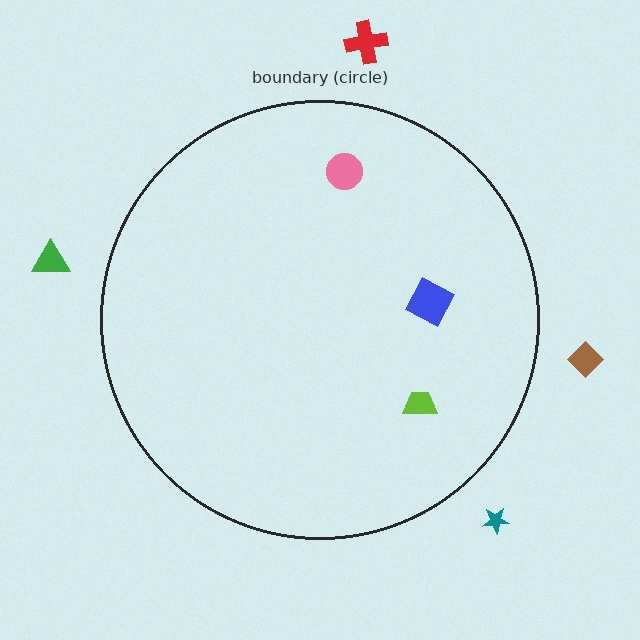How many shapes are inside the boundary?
3 inside, 4 outside.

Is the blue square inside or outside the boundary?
Inside.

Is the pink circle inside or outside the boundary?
Inside.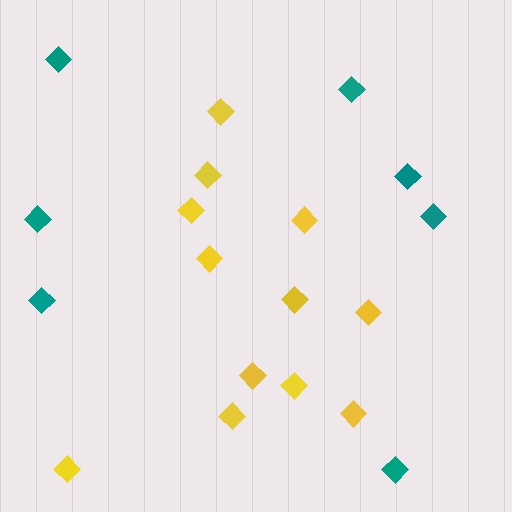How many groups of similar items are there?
There are 2 groups: one group of teal diamonds (7) and one group of yellow diamonds (12).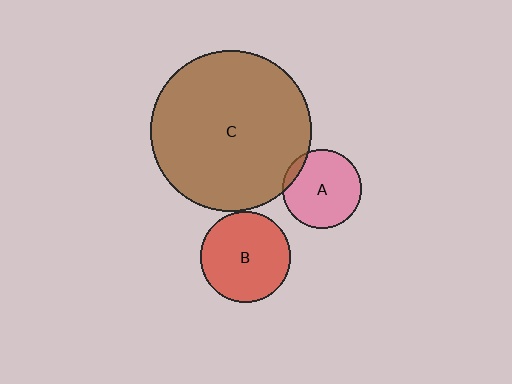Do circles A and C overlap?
Yes.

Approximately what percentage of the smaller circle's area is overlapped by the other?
Approximately 10%.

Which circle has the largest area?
Circle C (brown).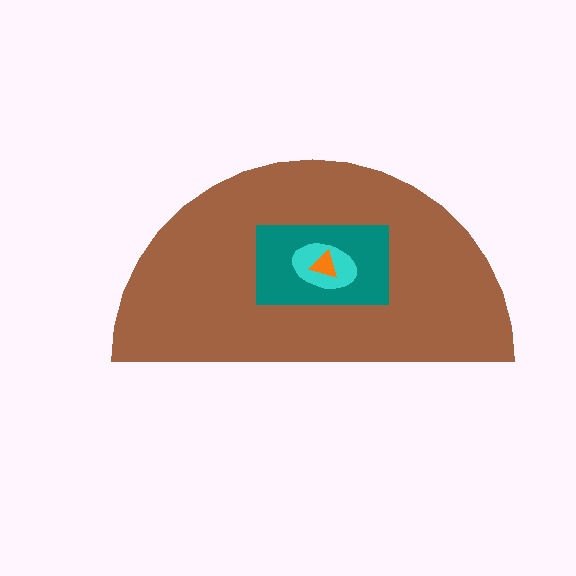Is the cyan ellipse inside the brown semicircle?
Yes.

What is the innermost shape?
The orange triangle.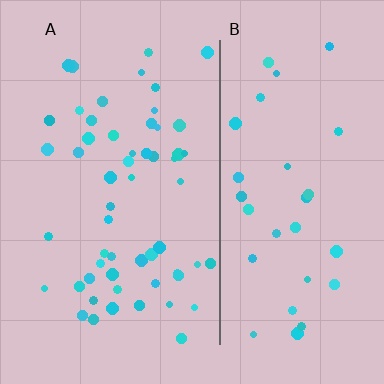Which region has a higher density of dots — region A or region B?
A (the left).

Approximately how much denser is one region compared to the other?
Approximately 1.7× — region A over region B.